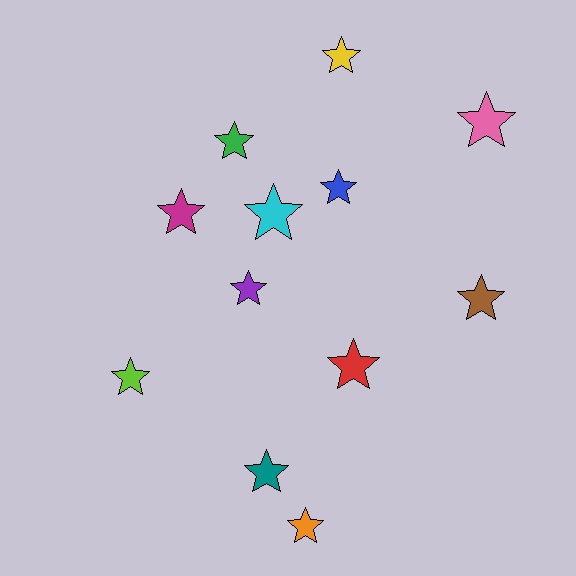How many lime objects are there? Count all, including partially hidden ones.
There is 1 lime object.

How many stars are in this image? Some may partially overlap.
There are 12 stars.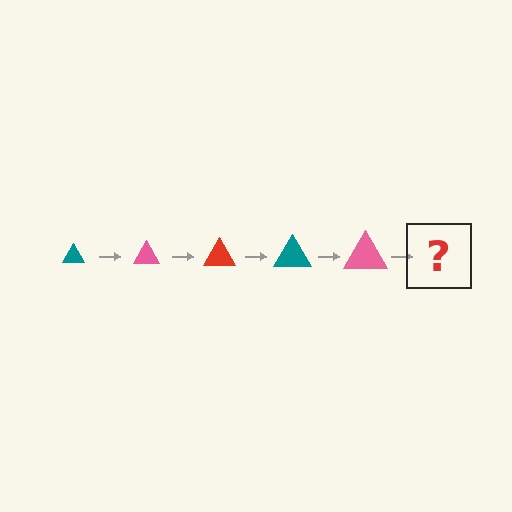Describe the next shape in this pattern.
It should be a red triangle, larger than the previous one.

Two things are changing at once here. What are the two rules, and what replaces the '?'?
The two rules are that the triangle grows larger each step and the color cycles through teal, pink, and red. The '?' should be a red triangle, larger than the previous one.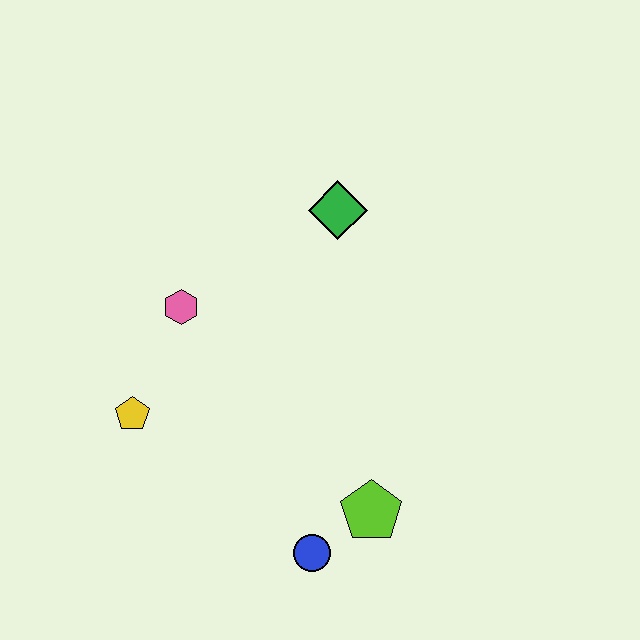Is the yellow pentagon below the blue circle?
No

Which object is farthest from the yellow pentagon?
The green diamond is farthest from the yellow pentagon.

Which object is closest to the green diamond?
The pink hexagon is closest to the green diamond.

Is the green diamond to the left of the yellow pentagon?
No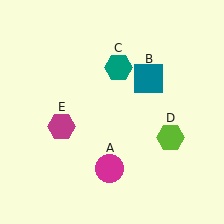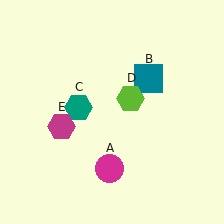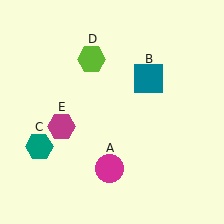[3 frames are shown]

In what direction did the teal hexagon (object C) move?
The teal hexagon (object C) moved down and to the left.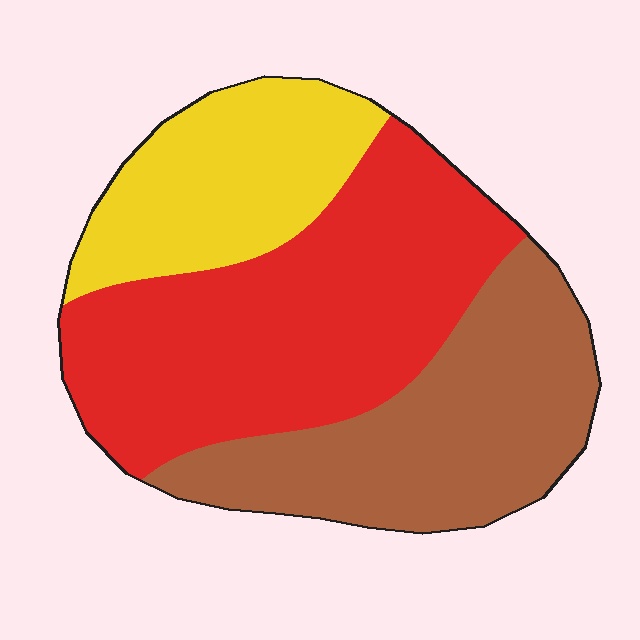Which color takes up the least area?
Yellow, at roughly 20%.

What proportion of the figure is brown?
Brown covers around 35% of the figure.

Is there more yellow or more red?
Red.